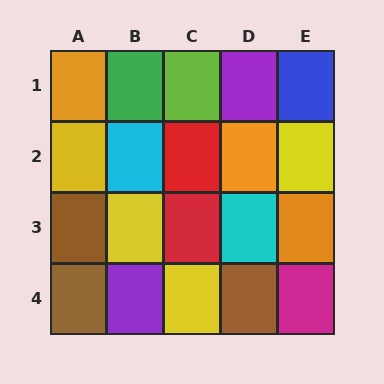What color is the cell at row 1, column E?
Blue.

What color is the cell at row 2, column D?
Orange.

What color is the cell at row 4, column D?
Brown.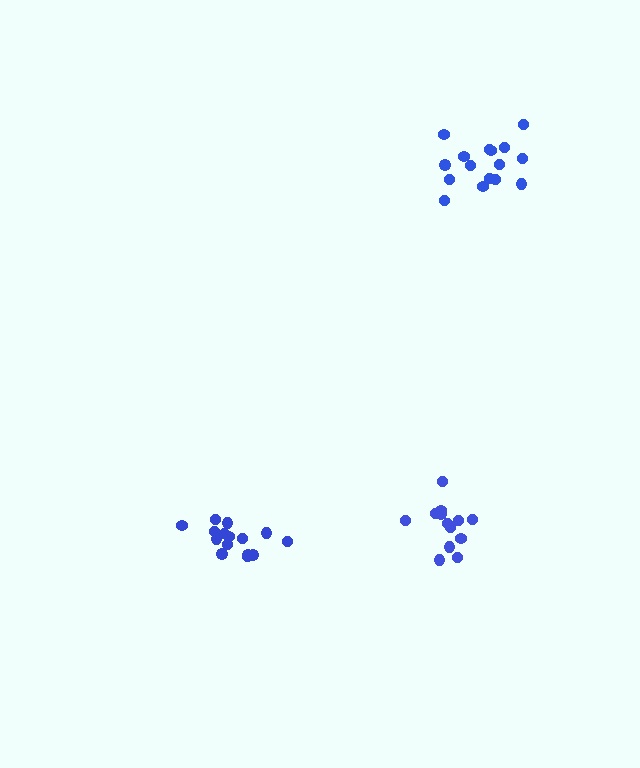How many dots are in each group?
Group 1: 13 dots, Group 2: 15 dots, Group 3: 16 dots (44 total).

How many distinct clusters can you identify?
There are 3 distinct clusters.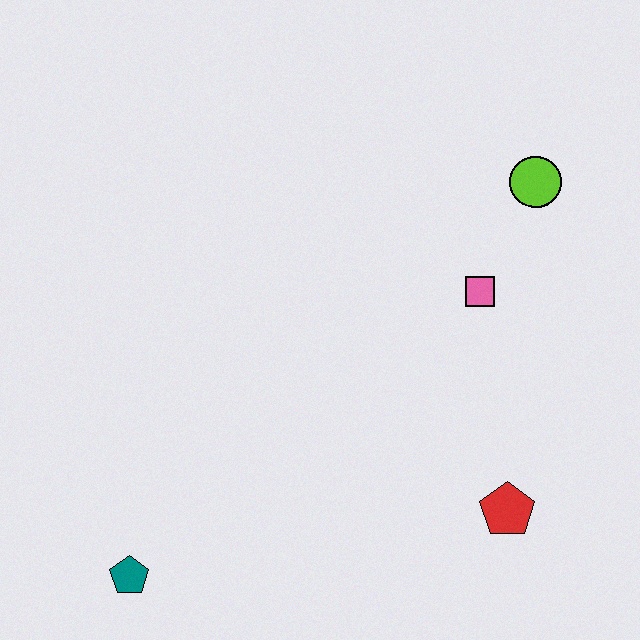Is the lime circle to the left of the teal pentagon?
No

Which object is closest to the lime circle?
The pink square is closest to the lime circle.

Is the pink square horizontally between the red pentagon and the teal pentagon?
Yes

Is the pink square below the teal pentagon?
No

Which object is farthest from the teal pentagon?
The lime circle is farthest from the teal pentagon.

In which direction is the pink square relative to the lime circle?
The pink square is below the lime circle.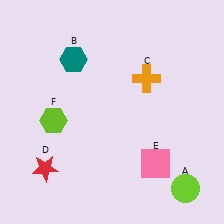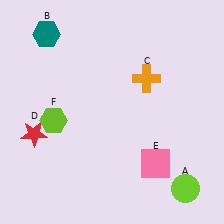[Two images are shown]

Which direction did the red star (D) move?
The red star (D) moved up.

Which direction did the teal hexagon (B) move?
The teal hexagon (B) moved left.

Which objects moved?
The objects that moved are: the teal hexagon (B), the red star (D).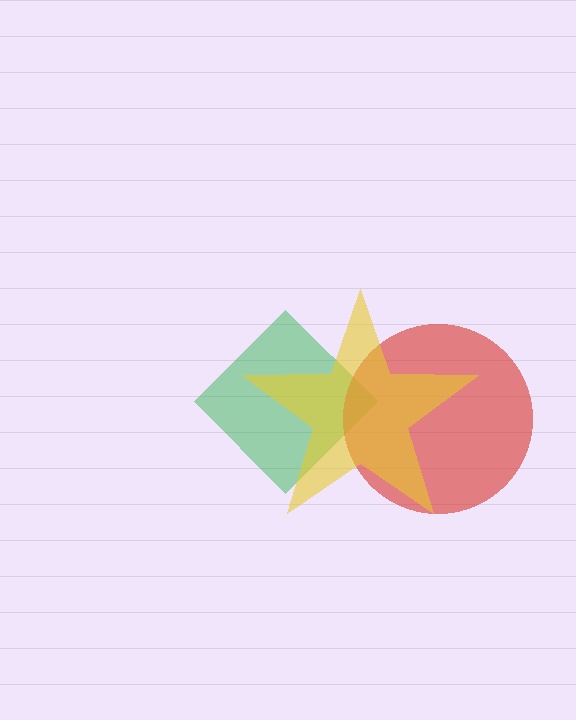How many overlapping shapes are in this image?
There are 3 overlapping shapes in the image.